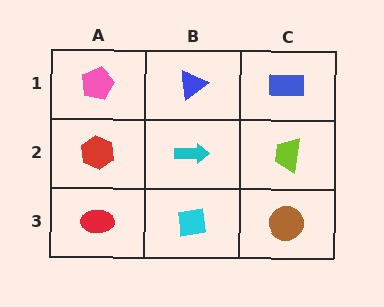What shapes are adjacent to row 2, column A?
A pink pentagon (row 1, column A), a red ellipse (row 3, column A), a cyan arrow (row 2, column B).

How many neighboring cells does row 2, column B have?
4.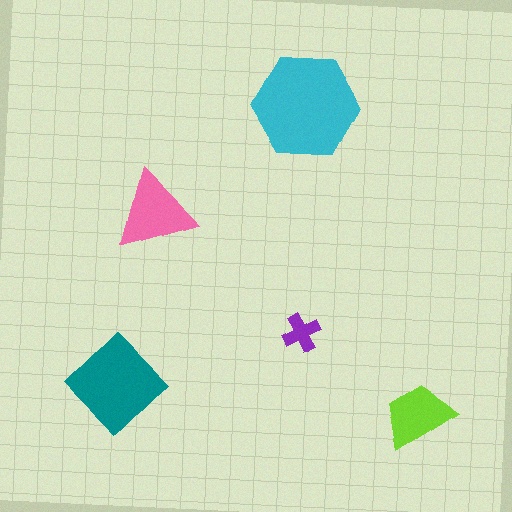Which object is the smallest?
The purple cross.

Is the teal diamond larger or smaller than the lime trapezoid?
Larger.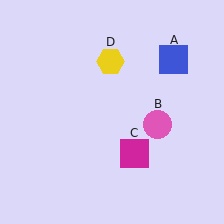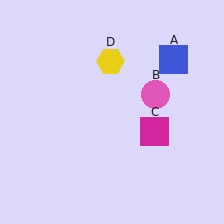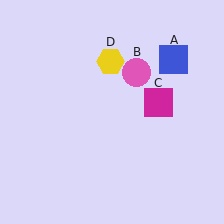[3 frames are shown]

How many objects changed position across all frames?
2 objects changed position: pink circle (object B), magenta square (object C).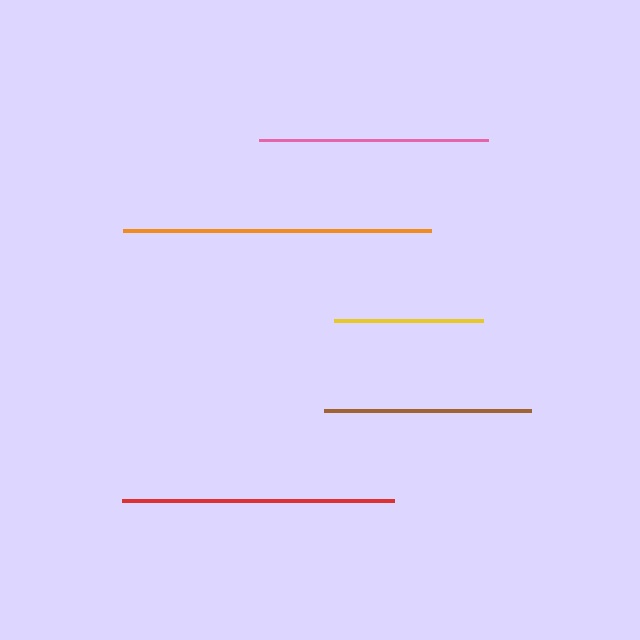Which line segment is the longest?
The orange line is the longest at approximately 308 pixels.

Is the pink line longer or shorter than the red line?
The red line is longer than the pink line.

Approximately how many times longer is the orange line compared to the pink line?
The orange line is approximately 1.3 times the length of the pink line.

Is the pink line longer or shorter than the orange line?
The orange line is longer than the pink line.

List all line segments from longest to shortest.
From longest to shortest: orange, red, pink, brown, yellow.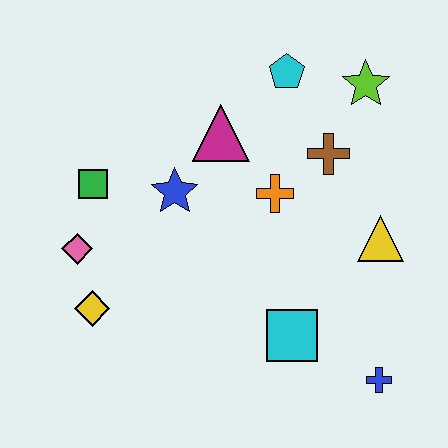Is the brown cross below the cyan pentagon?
Yes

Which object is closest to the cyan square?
The blue cross is closest to the cyan square.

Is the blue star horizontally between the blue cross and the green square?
Yes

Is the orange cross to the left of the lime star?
Yes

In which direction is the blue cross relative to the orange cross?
The blue cross is below the orange cross.